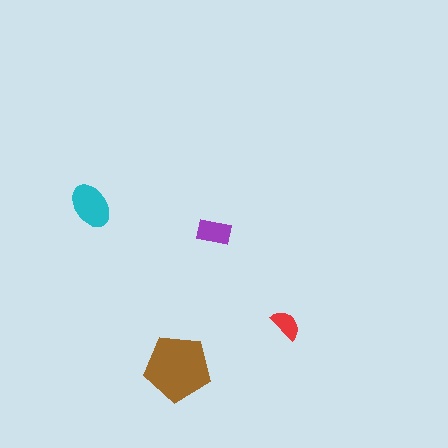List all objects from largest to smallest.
The brown pentagon, the cyan ellipse, the purple rectangle, the red semicircle.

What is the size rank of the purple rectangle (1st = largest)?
3rd.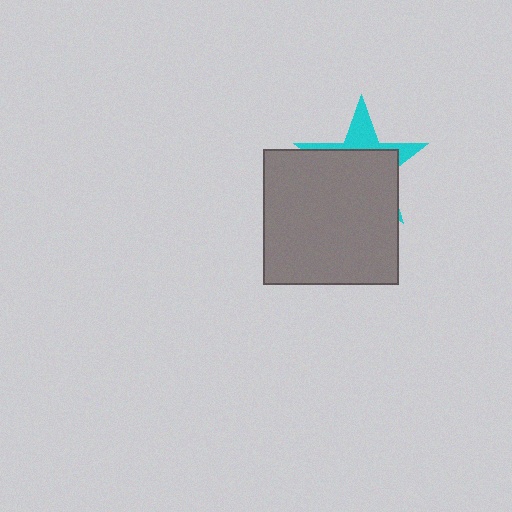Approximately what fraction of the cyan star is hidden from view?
Roughly 69% of the cyan star is hidden behind the gray square.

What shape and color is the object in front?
The object in front is a gray square.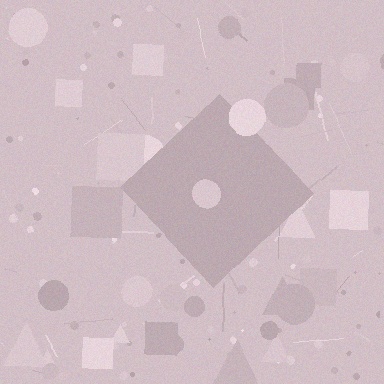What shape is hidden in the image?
A diamond is hidden in the image.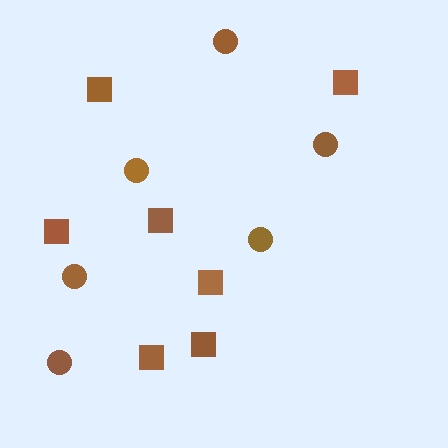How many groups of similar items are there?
There are 2 groups: one group of squares (7) and one group of circles (6).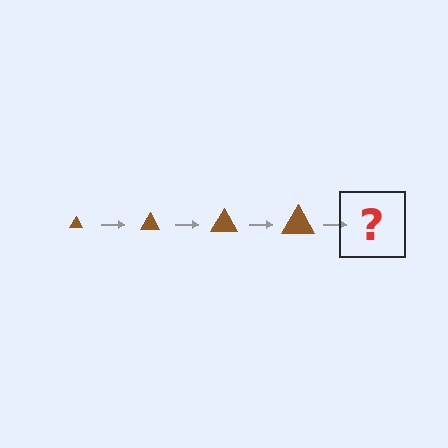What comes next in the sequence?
The next element should be a brown triangle, larger than the previous one.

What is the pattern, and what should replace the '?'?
The pattern is that the triangle gets progressively larger each step. The '?' should be a brown triangle, larger than the previous one.